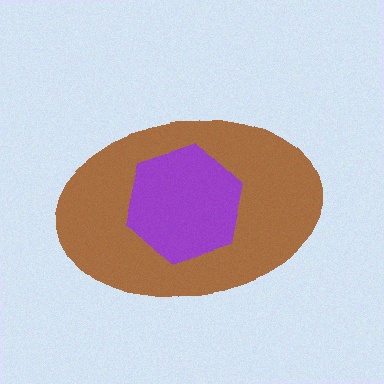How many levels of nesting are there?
2.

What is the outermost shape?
The brown ellipse.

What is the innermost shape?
The purple hexagon.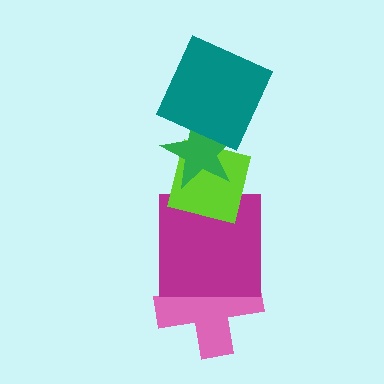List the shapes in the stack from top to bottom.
From top to bottom: the teal square, the green star, the lime square, the magenta square, the pink cross.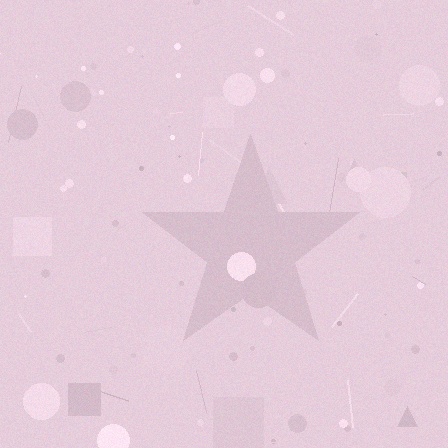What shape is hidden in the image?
A star is hidden in the image.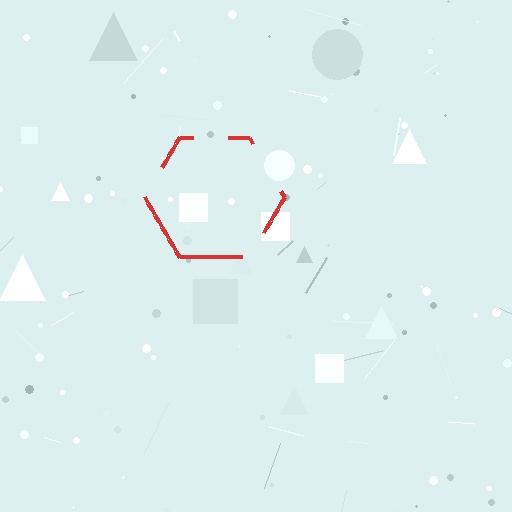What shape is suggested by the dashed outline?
The dashed outline suggests a hexagon.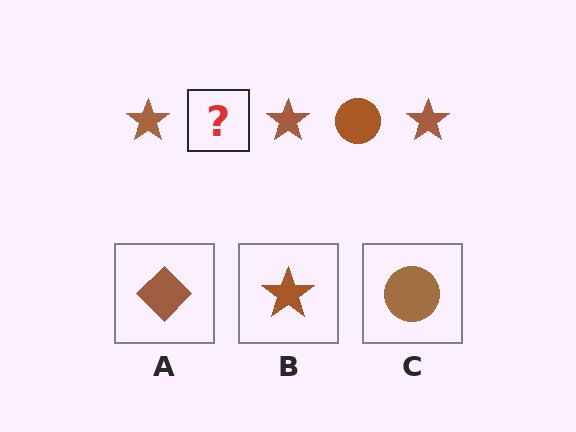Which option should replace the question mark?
Option C.